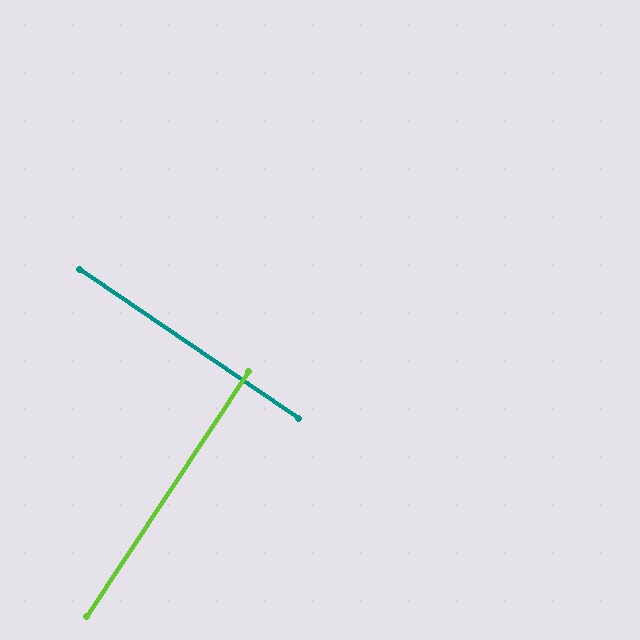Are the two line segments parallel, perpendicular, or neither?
Perpendicular — they meet at approximately 89°.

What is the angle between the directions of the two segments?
Approximately 89 degrees.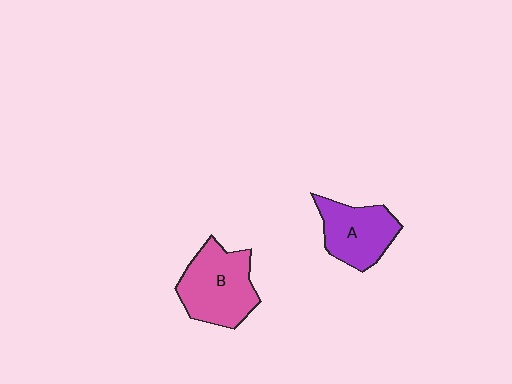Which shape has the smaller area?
Shape A (purple).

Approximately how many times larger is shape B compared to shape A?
Approximately 1.3 times.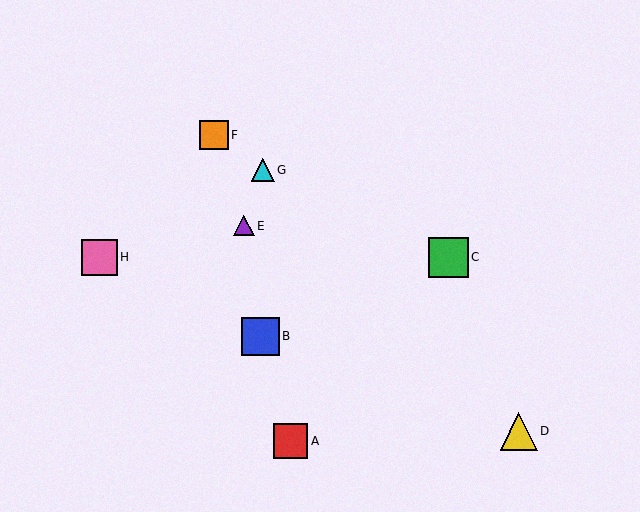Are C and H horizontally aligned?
Yes, both are at y≈257.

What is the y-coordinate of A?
Object A is at y≈441.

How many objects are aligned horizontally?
2 objects (C, H) are aligned horizontally.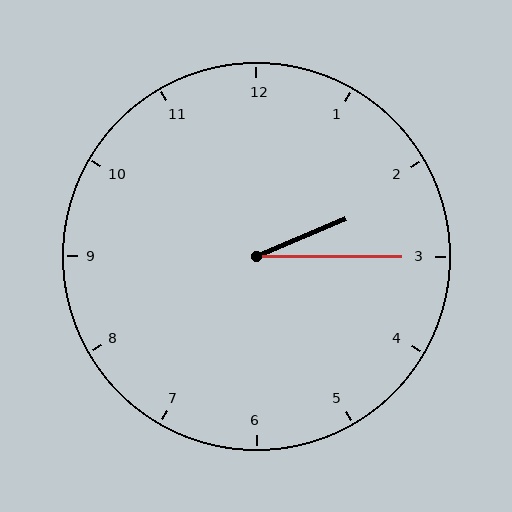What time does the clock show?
2:15.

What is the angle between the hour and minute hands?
Approximately 22 degrees.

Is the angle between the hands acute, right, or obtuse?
It is acute.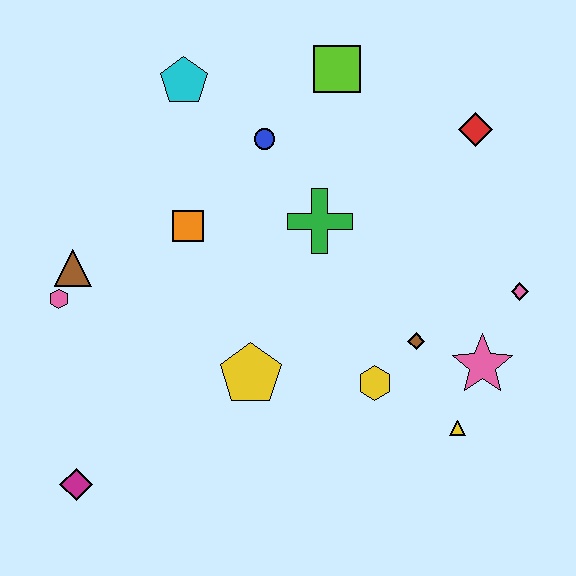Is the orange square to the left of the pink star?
Yes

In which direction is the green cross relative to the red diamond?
The green cross is to the left of the red diamond.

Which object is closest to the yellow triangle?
The pink star is closest to the yellow triangle.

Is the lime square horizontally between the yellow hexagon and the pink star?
No